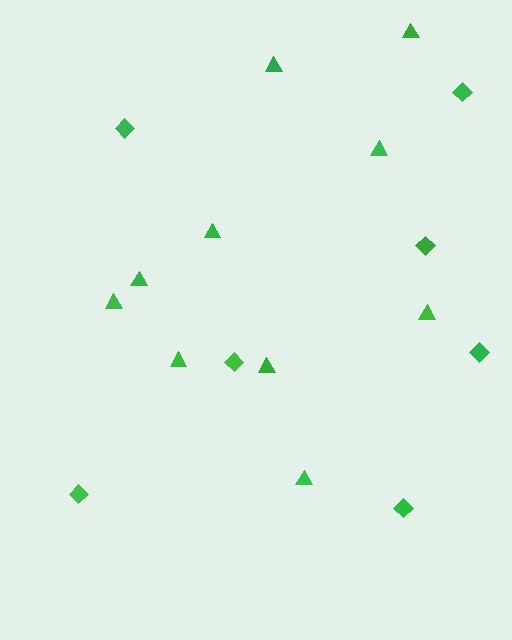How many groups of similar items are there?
There are 2 groups: one group of diamonds (7) and one group of triangles (10).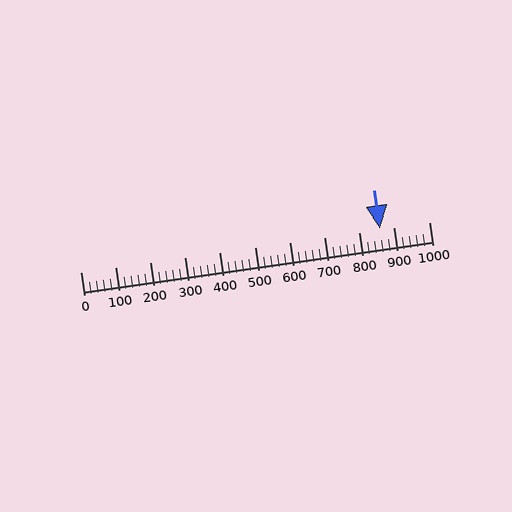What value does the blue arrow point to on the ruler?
The blue arrow points to approximately 860.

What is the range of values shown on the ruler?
The ruler shows values from 0 to 1000.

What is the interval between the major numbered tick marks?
The major tick marks are spaced 100 units apart.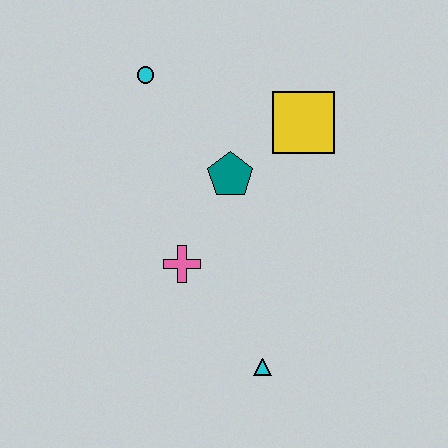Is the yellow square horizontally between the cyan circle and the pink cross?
No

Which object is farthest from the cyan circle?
The cyan triangle is farthest from the cyan circle.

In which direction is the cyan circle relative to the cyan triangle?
The cyan circle is above the cyan triangle.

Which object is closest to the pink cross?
The teal pentagon is closest to the pink cross.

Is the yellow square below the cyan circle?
Yes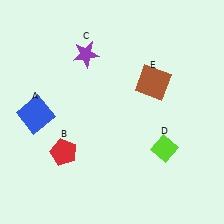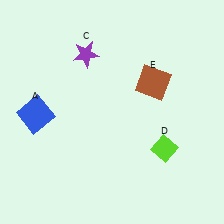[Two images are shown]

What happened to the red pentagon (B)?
The red pentagon (B) was removed in Image 2. It was in the bottom-left area of Image 1.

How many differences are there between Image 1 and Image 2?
There is 1 difference between the two images.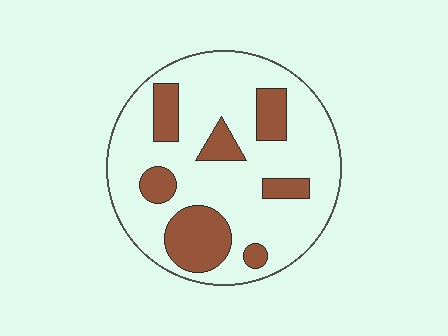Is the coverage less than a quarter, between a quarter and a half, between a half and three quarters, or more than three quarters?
Less than a quarter.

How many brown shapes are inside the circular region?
7.